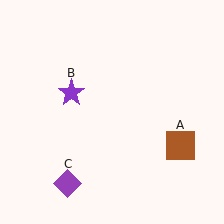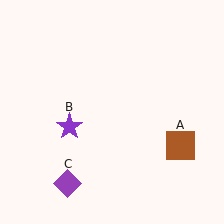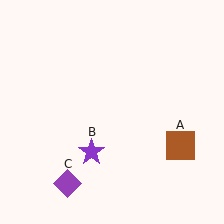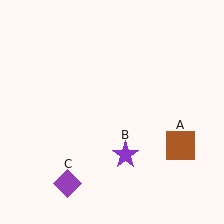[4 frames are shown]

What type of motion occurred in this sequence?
The purple star (object B) rotated counterclockwise around the center of the scene.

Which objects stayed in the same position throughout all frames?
Brown square (object A) and purple diamond (object C) remained stationary.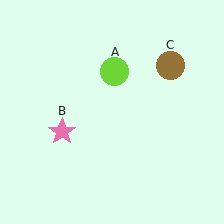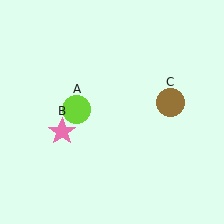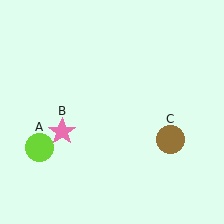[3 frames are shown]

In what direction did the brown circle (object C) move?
The brown circle (object C) moved down.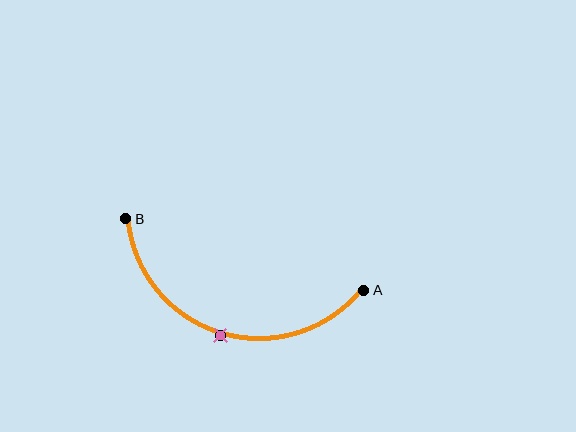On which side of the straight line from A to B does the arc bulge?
The arc bulges below the straight line connecting A and B.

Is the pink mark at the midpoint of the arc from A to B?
Yes. The pink mark lies on the arc at equal arc-length from both A and B — it is the arc midpoint.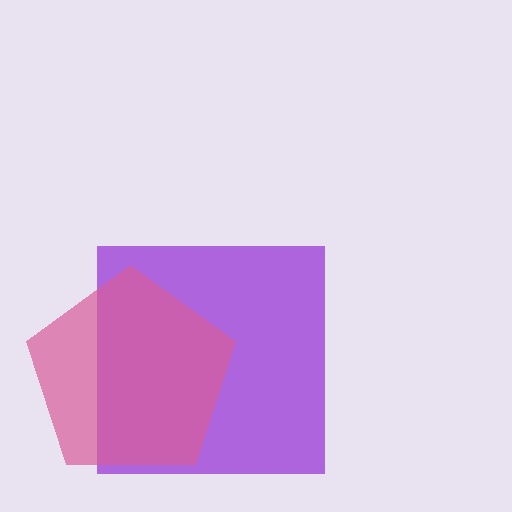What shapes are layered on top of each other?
The layered shapes are: a purple square, a pink pentagon.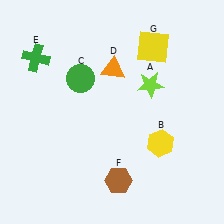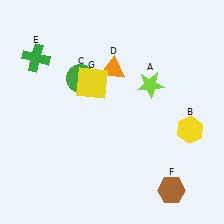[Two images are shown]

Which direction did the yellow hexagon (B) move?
The yellow hexagon (B) moved right.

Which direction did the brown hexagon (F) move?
The brown hexagon (F) moved right.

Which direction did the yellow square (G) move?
The yellow square (G) moved left.